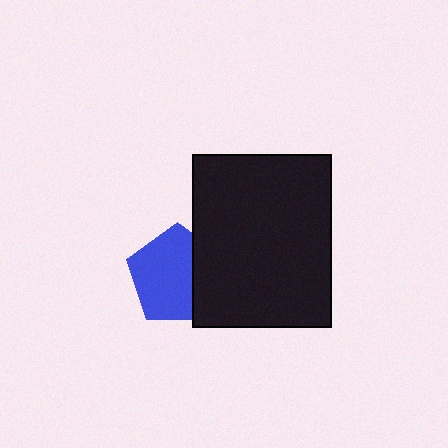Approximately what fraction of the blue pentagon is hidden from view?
Roughly 32% of the blue pentagon is hidden behind the black rectangle.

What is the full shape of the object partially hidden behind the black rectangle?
The partially hidden object is a blue pentagon.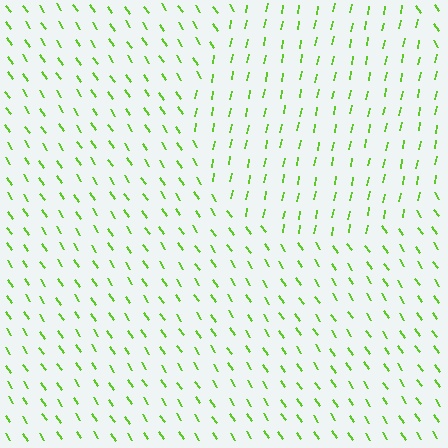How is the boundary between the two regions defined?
The boundary is defined purely by a change in line orientation (approximately 45 degrees difference). All lines are the same color and thickness.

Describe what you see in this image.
The image is filled with small lime line segments. A circle region in the image has lines oriented differently from the surrounding lines, creating a visible texture boundary.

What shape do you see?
I see a circle.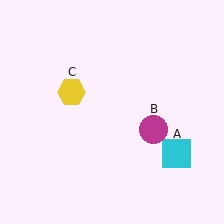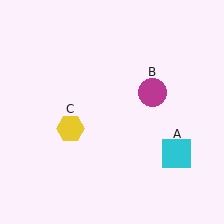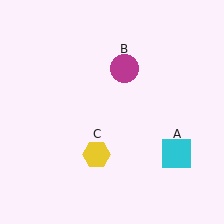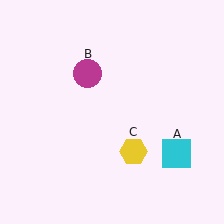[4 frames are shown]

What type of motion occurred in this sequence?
The magenta circle (object B), yellow hexagon (object C) rotated counterclockwise around the center of the scene.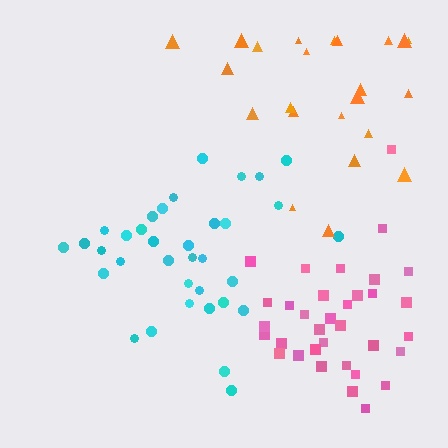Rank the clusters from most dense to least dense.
pink, cyan, orange.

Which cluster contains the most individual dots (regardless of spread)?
Cyan (35).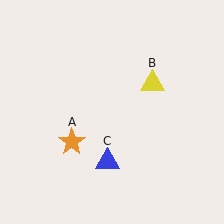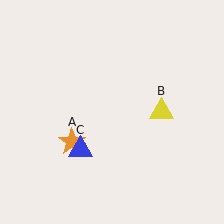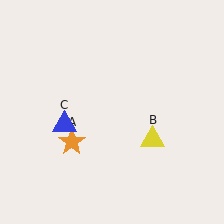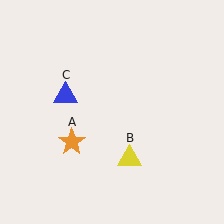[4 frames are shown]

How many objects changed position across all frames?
2 objects changed position: yellow triangle (object B), blue triangle (object C).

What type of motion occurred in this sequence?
The yellow triangle (object B), blue triangle (object C) rotated clockwise around the center of the scene.